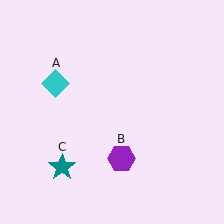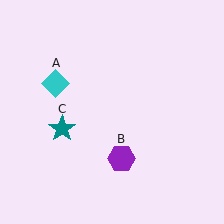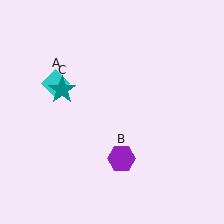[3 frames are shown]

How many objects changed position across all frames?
1 object changed position: teal star (object C).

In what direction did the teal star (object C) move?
The teal star (object C) moved up.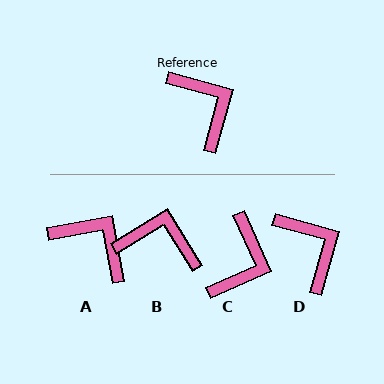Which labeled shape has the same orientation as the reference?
D.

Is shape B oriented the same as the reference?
No, it is off by about 48 degrees.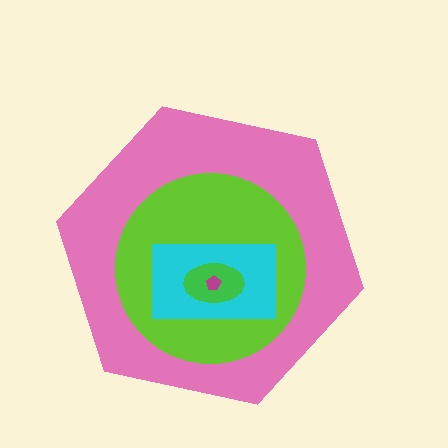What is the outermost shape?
The pink hexagon.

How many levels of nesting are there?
5.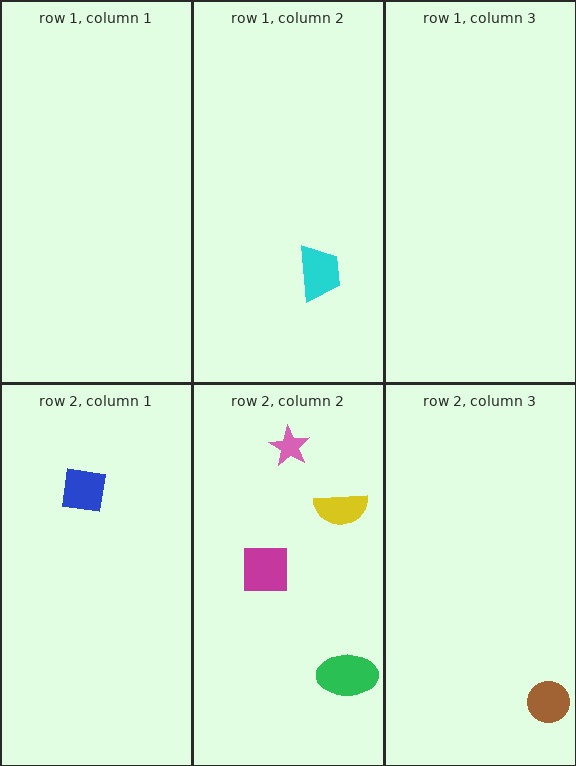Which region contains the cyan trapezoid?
The row 1, column 2 region.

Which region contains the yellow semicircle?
The row 2, column 2 region.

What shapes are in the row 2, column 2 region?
The green ellipse, the pink star, the magenta square, the yellow semicircle.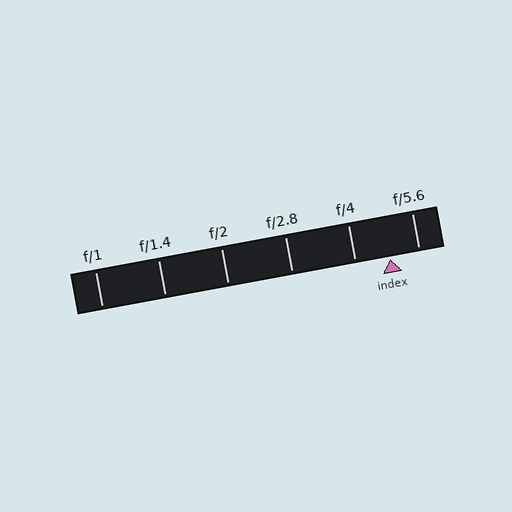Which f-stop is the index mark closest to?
The index mark is closest to f/5.6.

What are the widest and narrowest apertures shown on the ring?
The widest aperture shown is f/1 and the narrowest is f/5.6.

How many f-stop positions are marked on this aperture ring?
There are 6 f-stop positions marked.